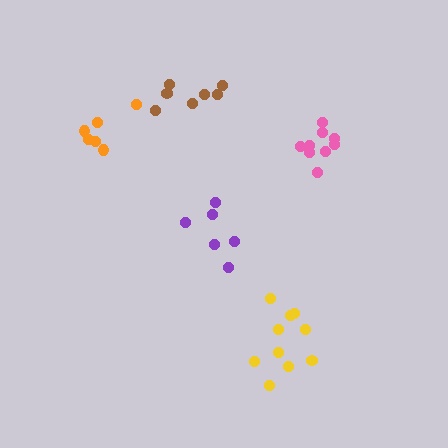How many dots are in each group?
Group 1: 6 dots, Group 2: 9 dots, Group 3: 6 dots, Group 4: 10 dots, Group 5: 7 dots (38 total).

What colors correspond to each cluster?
The clusters are colored: orange, pink, purple, yellow, brown.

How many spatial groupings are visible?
There are 5 spatial groupings.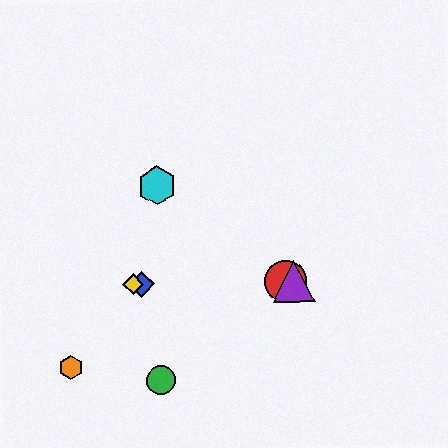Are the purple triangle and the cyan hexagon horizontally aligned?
No, the purple triangle is at y≈281 and the cyan hexagon is at y≈186.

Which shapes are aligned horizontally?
The red circle, the blue diamond, the yellow diamond, the purple triangle are aligned horizontally.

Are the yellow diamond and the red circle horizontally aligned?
Yes, both are at y≈284.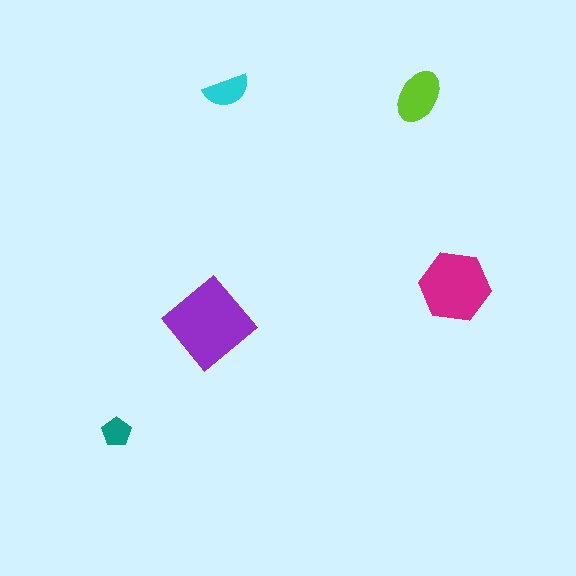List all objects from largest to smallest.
The purple diamond, the magenta hexagon, the lime ellipse, the cyan semicircle, the teal pentagon.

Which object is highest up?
The cyan semicircle is topmost.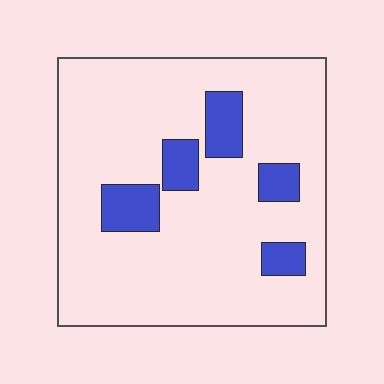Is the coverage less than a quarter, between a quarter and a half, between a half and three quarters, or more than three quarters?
Less than a quarter.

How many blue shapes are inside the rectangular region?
5.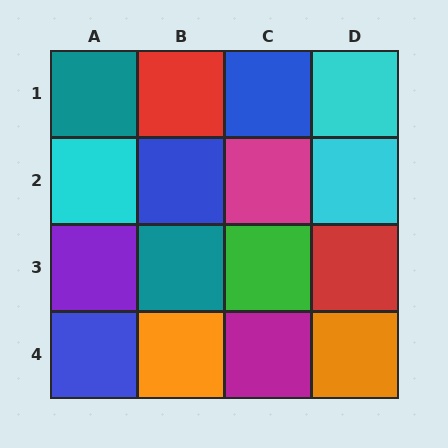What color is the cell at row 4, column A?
Blue.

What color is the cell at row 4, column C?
Magenta.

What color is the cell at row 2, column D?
Cyan.